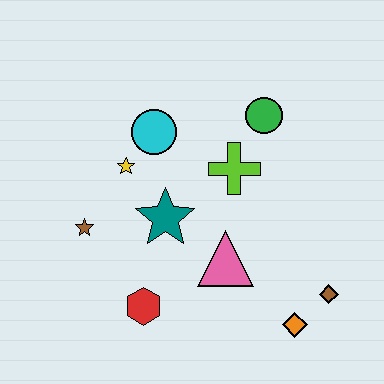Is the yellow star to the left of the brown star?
No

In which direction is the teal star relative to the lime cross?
The teal star is to the left of the lime cross.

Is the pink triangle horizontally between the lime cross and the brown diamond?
No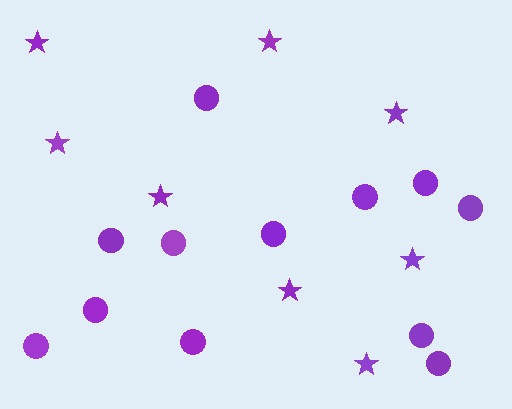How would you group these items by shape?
There are 2 groups: one group of circles (12) and one group of stars (8).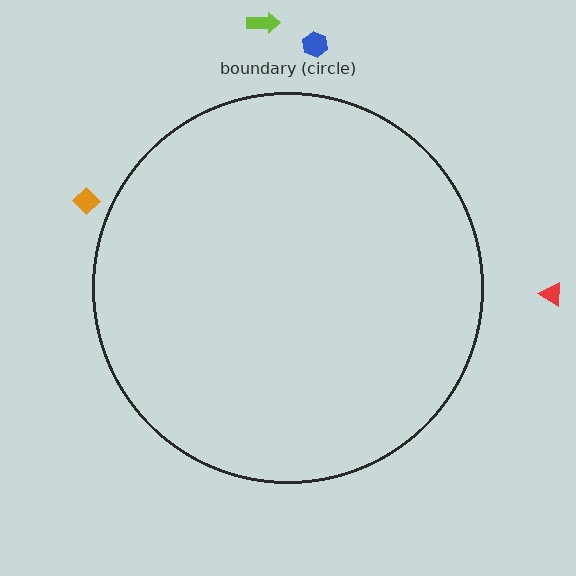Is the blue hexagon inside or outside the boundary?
Outside.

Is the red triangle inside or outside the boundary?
Outside.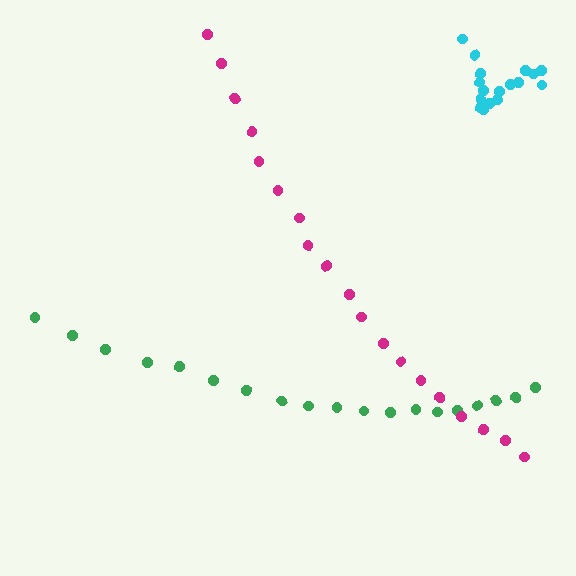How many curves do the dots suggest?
There are 3 distinct paths.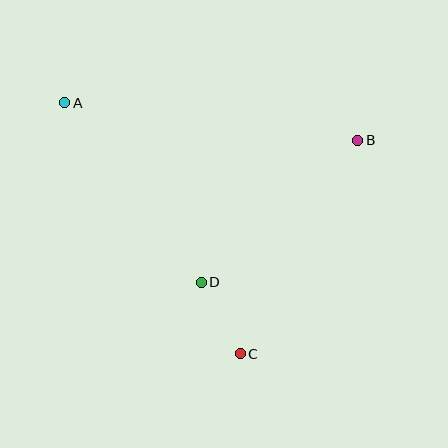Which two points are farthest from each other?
Points A and C are farthest from each other.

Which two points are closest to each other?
Points C and D are closest to each other.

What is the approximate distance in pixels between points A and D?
The distance between A and D is approximately 225 pixels.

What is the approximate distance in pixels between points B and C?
The distance between B and C is approximately 244 pixels.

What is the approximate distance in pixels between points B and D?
The distance between B and D is approximately 211 pixels.